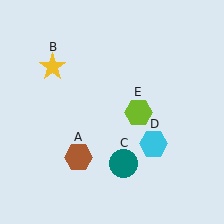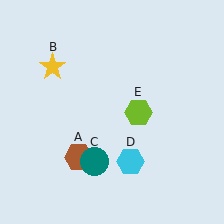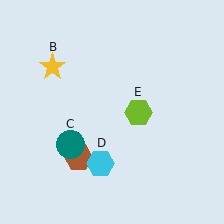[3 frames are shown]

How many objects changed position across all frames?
2 objects changed position: teal circle (object C), cyan hexagon (object D).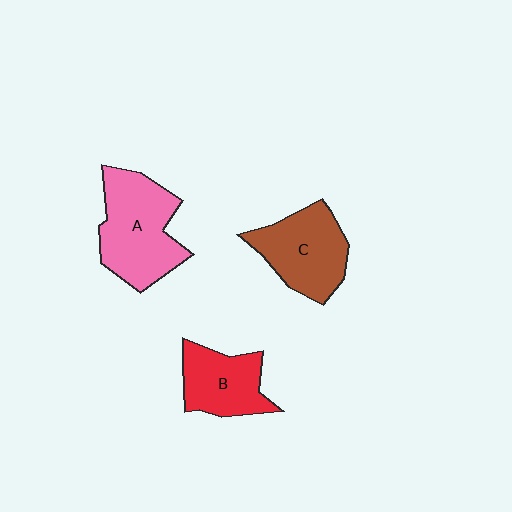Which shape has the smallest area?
Shape B (red).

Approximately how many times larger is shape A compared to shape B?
Approximately 1.5 times.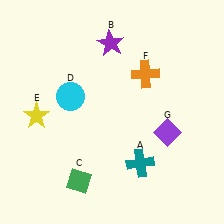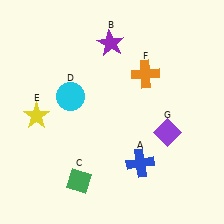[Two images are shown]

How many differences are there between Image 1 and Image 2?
There is 1 difference between the two images.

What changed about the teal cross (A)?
In Image 1, A is teal. In Image 2, it changed to blue.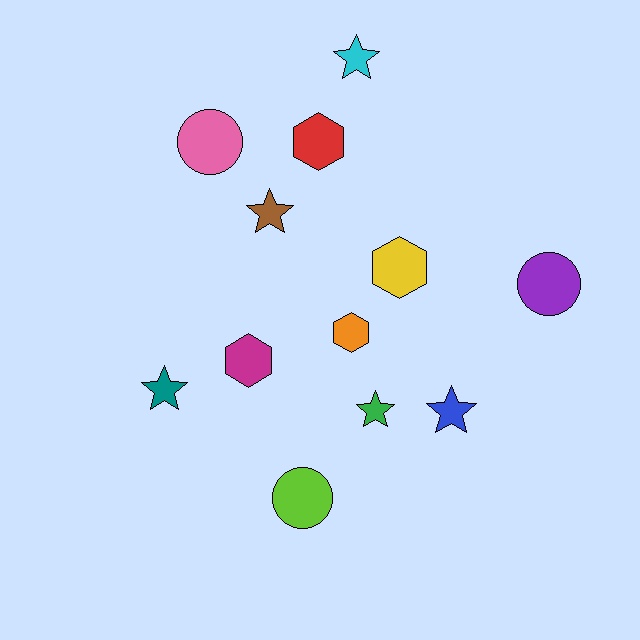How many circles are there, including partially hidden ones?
There are 3 circles.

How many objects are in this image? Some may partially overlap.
There are 12 objects.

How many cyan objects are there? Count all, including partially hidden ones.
There is 1 cyan object.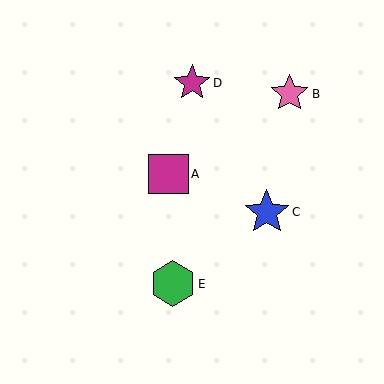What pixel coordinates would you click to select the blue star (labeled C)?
Click at (267, 212) to select the blue star C.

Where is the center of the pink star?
The center of the pink star is at (289, 94).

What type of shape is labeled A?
Shape A is a magenta square.